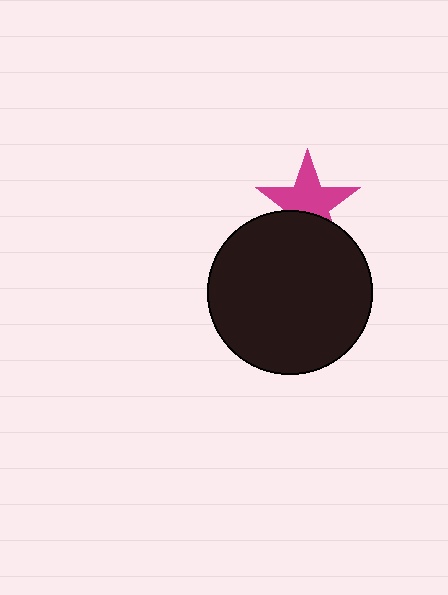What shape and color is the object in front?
The object in front is a black circle.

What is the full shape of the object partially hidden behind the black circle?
The partially hidden object is a magenta star.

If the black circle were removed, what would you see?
You would see the complete magenta star.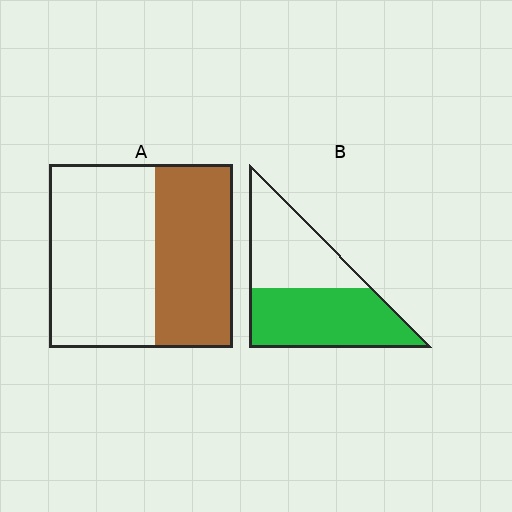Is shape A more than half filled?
No.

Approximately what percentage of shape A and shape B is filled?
A is approximately 40% and B is approximately 55%.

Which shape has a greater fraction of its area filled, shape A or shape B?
Shape B.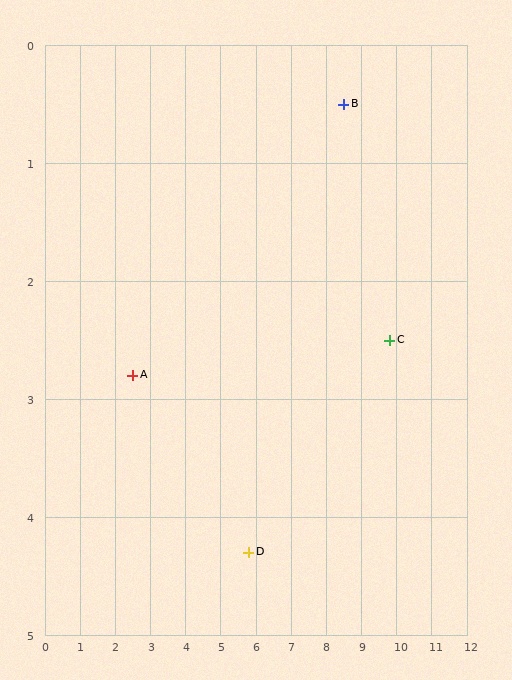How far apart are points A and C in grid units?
Points A and C are about 7.3 grid units apart.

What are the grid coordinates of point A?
Point A is at approximately (2.5, 2.8).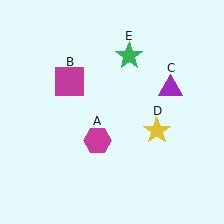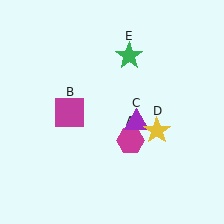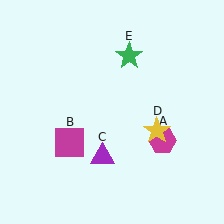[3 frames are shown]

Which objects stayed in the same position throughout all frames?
Yellow star (object D) and green star (object E) remained stationary.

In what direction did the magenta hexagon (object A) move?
The magenta hexagon (object A) moved right.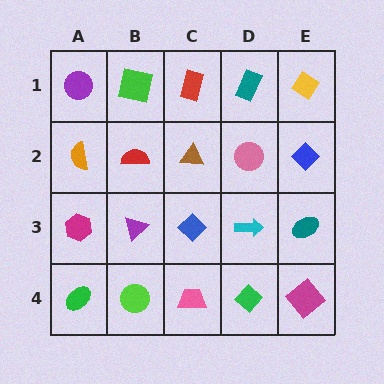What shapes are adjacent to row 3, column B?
A red semicircle (row 2, column B), a lime circle (row 4, column B), a magenta hexagon (row 3, column A), a blue diamond (row 3, column C).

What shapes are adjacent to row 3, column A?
An orange semicircle (row 2, column A), a green ellipse (row 4, column A), a purple triangle (row 3, column B).